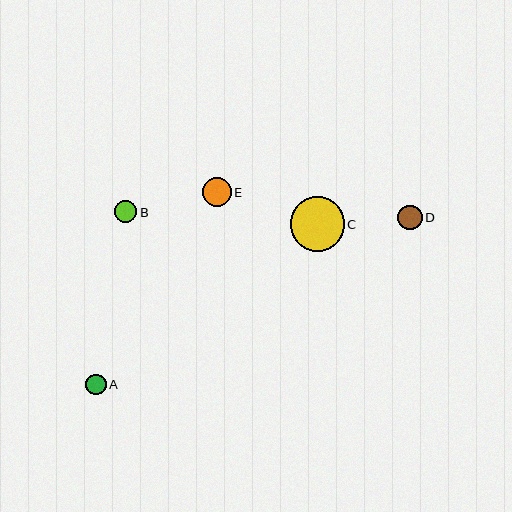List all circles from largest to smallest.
From largest to smallest: C, E, D, B, A.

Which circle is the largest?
Circle C is the largest with a size of approximately 54 pixels.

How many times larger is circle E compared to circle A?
Circle E is approximately 1.4 times the size of circle A.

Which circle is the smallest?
Circle A is the smallest with a size of approximately 20 pixels.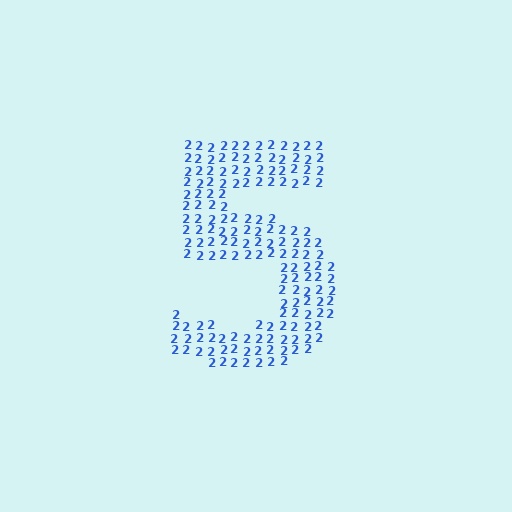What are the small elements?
The small elements are digit 2's.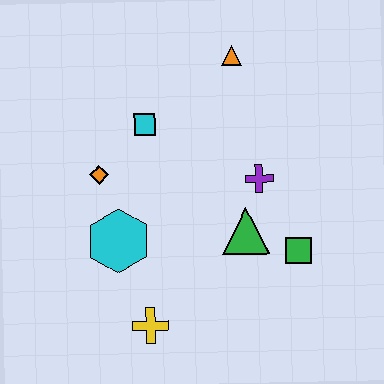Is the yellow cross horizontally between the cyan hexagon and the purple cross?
Yes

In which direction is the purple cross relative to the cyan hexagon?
The purple cross is to the right of the cyan hexagon.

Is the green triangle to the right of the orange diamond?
Yes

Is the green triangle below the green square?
No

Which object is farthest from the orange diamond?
The green square is farthest from the orange diamond.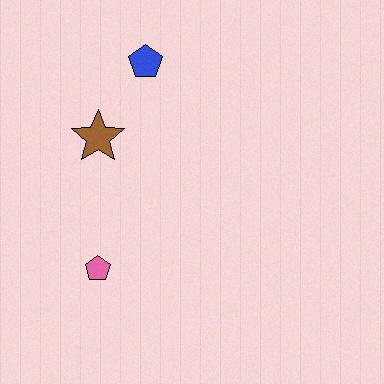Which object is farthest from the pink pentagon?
The blue pentagon is farthest from the pink pentagon.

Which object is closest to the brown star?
The blue pentagon is closest to the brown star.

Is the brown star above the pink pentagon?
Yes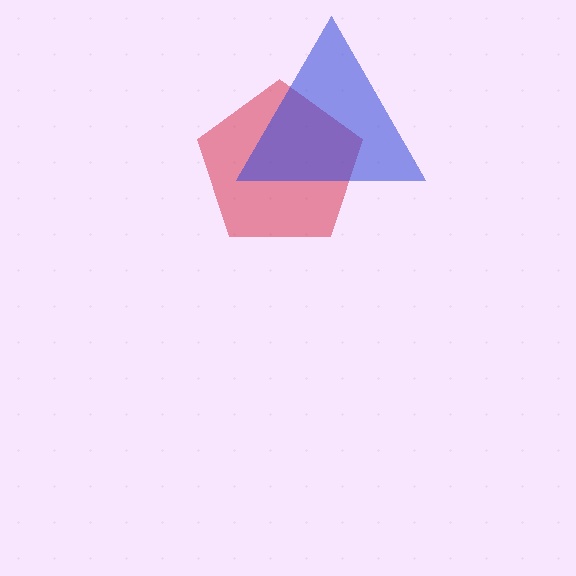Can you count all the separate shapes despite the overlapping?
Yes, there are 2 separate shapes.